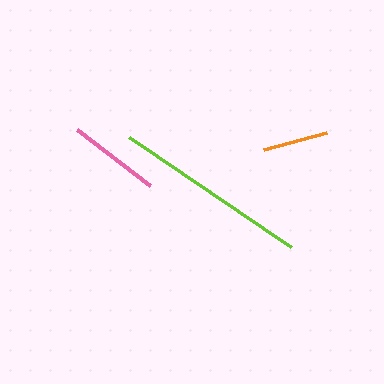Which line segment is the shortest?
The orange line is the shortest at approximately 65 pixels.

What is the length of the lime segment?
The lime segment is approximately 195 pixels long.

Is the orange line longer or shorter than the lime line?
The lime line is longer than the orange line.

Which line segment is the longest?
The lime line is the longest at approximately 195 pixels.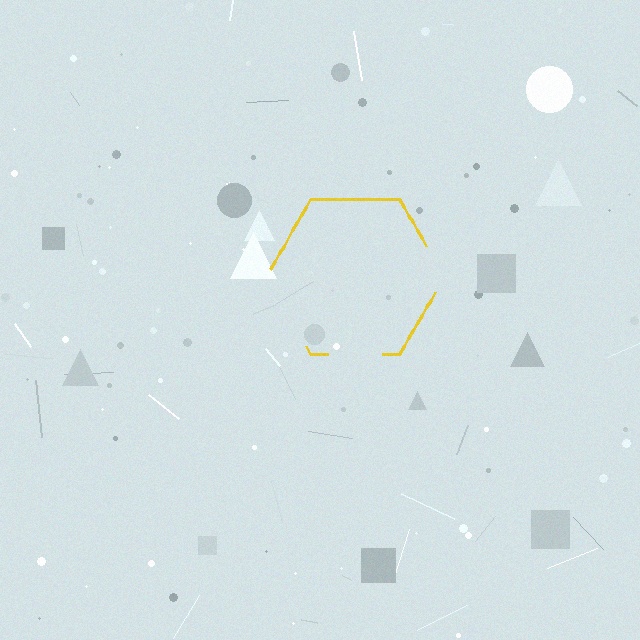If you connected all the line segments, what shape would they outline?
They would outline a hexagon.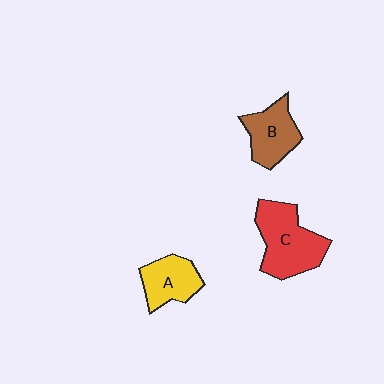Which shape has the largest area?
Shape C (red).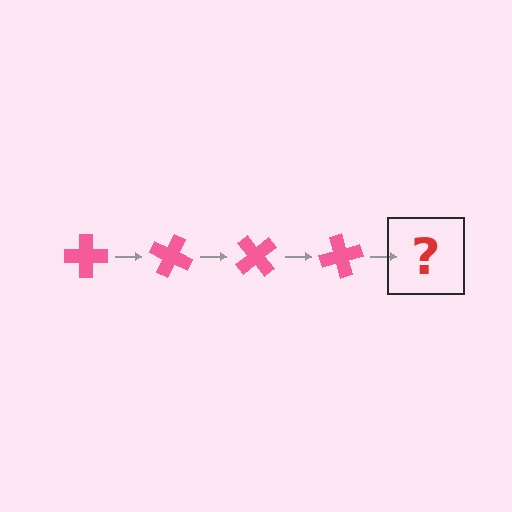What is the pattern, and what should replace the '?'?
The pattern is that the cross rotates 25 degrees each step. The '?' should be a pink cross rotated 100 degrees.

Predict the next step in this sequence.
The next step is a pink cross rotated 100 degrees.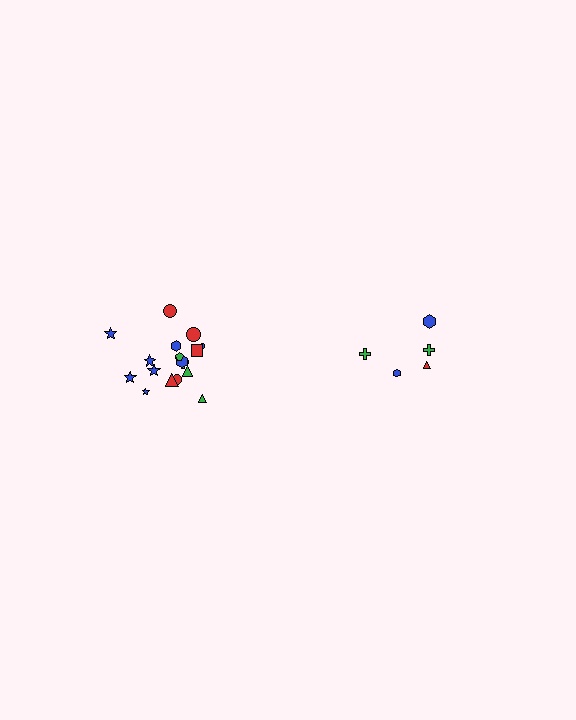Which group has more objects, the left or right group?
The left group.